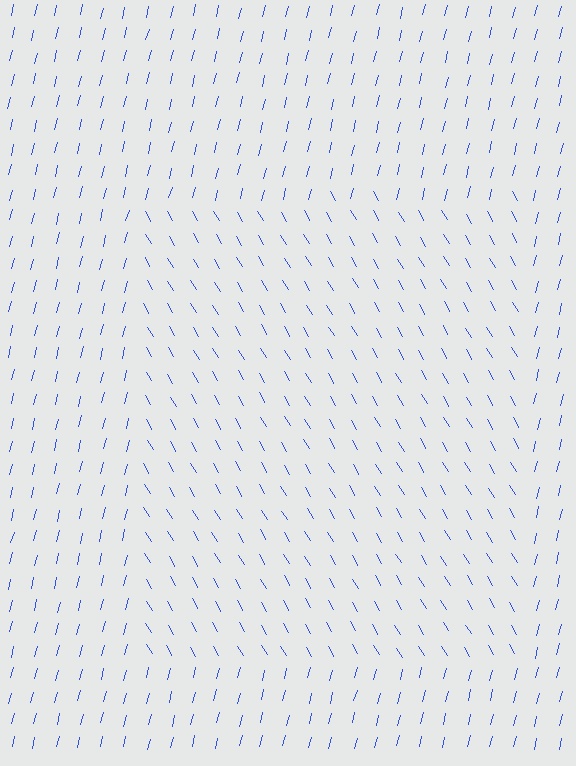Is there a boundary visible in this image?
Yes, there is a texture boundary formed by a change in line orientation.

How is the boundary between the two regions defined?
The boundary is defined purely by a change in line orientation (approximately 45 degrees difference). All lines are the same color and thickness.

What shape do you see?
I see a rectangle.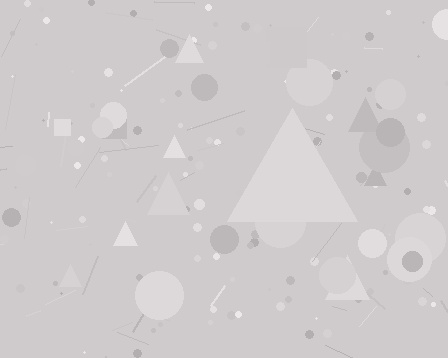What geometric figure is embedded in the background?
A triangle is embedded in the background.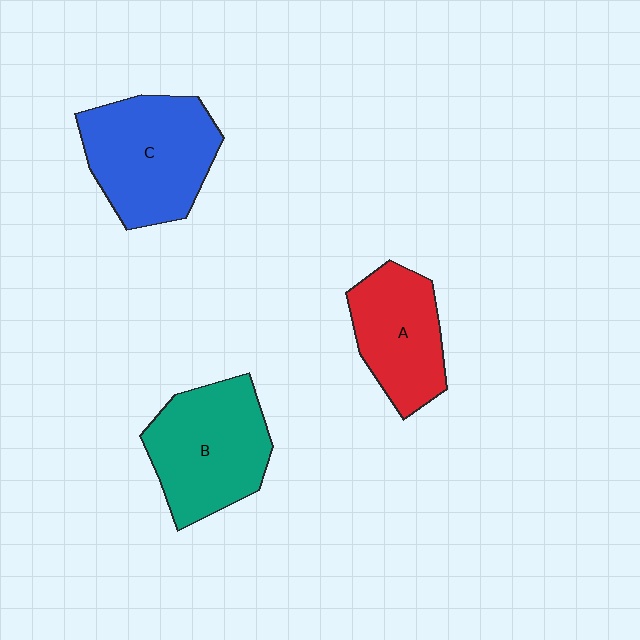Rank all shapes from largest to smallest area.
From largest to smallest: C (blue), B (teal), A (red).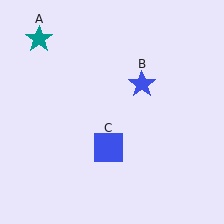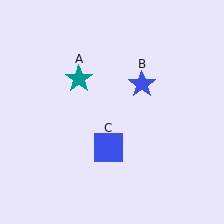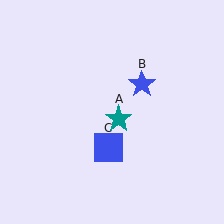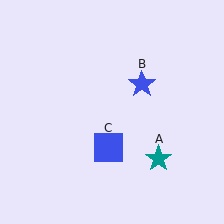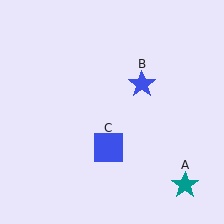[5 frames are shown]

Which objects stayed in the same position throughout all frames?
Blue star (object B) and blue square (object C) remained stationary.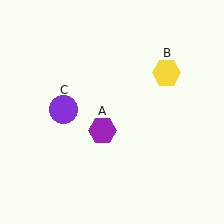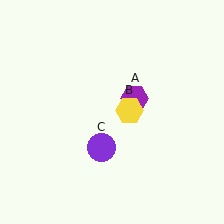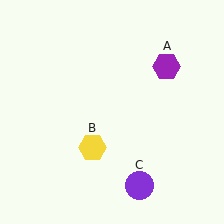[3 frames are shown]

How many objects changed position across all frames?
3 objects changed position: purple hexagon (object A), yellow hexagon (object B), purple circle (object C).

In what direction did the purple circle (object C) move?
The purple circle (object C) moved down and to the right.